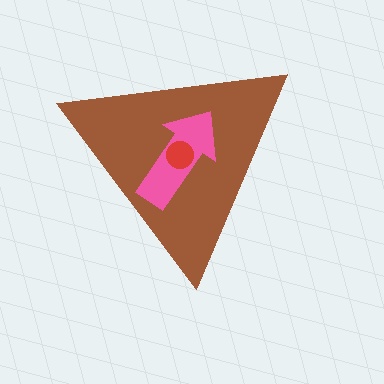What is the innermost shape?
The red circle.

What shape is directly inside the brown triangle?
The pink arrow.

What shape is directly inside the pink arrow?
The red circle.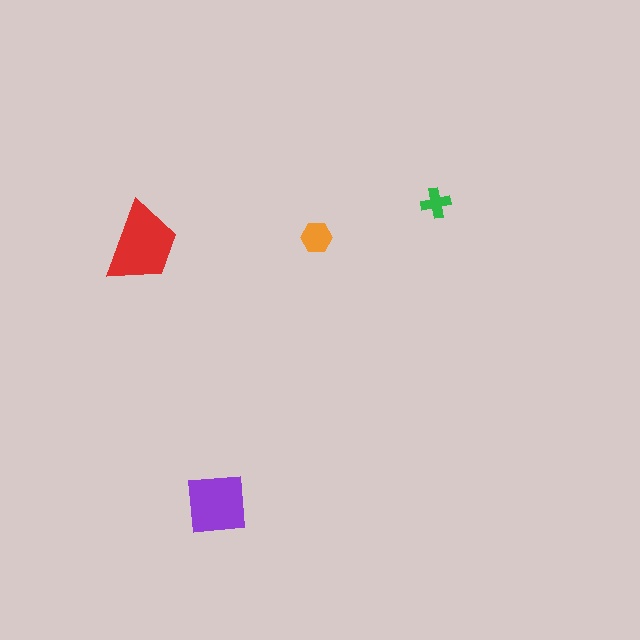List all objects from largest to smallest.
The red trapezoid, the purple square, the orange hexagon, the green cross.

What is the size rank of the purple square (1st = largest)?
2nd.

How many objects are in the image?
There are 4 objects in the image.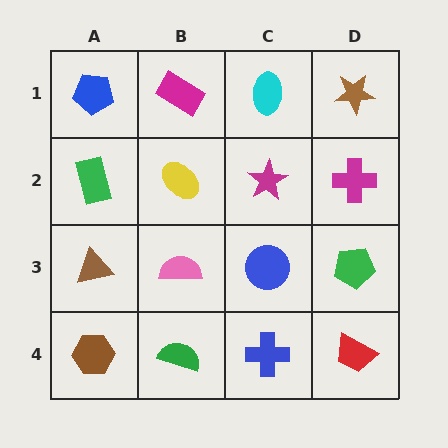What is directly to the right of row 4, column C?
A red trapezoid.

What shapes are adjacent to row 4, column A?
A brown triangle (row 3, column A), a green semicircle (row 4, column B).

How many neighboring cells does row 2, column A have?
3.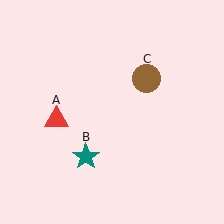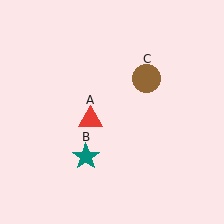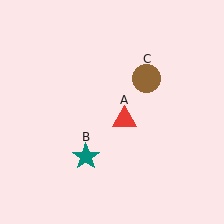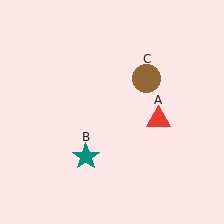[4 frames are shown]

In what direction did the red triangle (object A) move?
The red triangle (object A) moved right.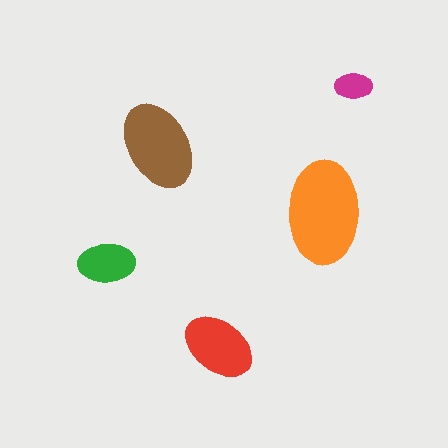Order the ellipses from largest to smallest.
the orange one, the brown one, the red one, the green one, the magenta one.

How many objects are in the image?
There are 5 objects in the image.